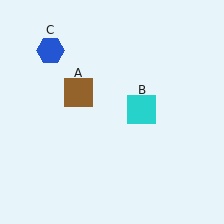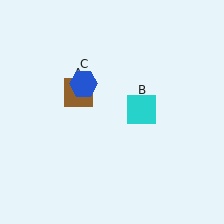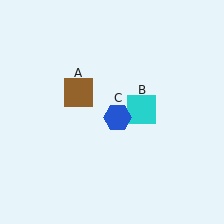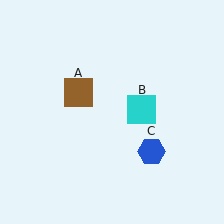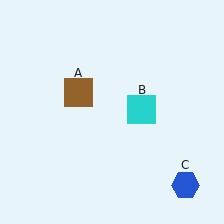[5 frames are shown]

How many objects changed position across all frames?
1 object changed position: blue hexagon (object C).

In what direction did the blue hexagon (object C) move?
The blue hexagon (object C) moved down and to the right.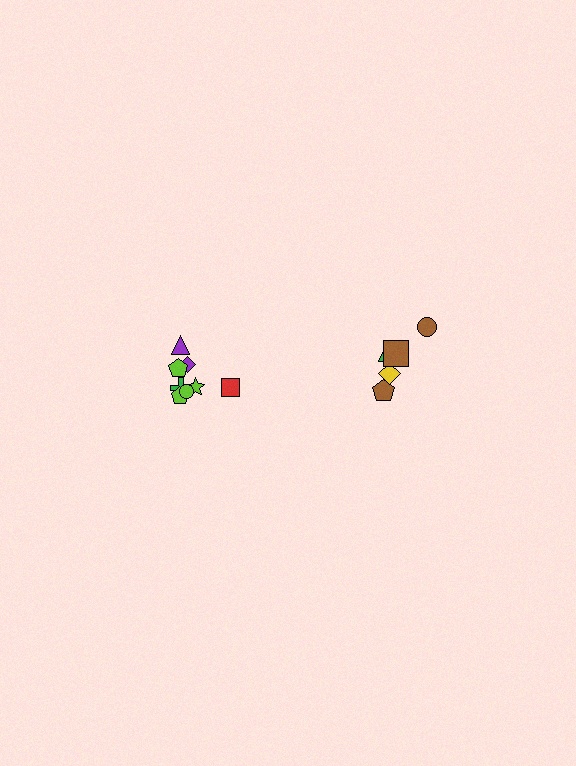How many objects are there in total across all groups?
There are 13 objects.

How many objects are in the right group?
There are 5 objects.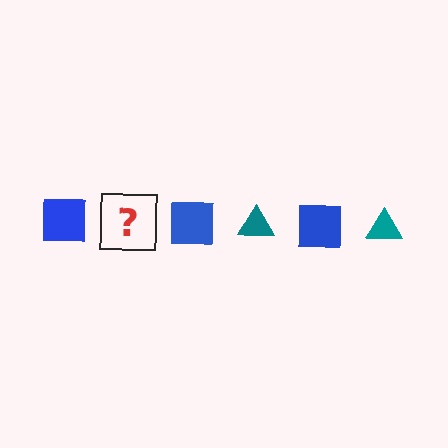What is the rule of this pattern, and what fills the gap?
The rule is that the pattern alternates between blue square and teal triangle. The gap should be filled with a teal triangle.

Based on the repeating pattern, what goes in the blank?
The blank should be a teal triangle.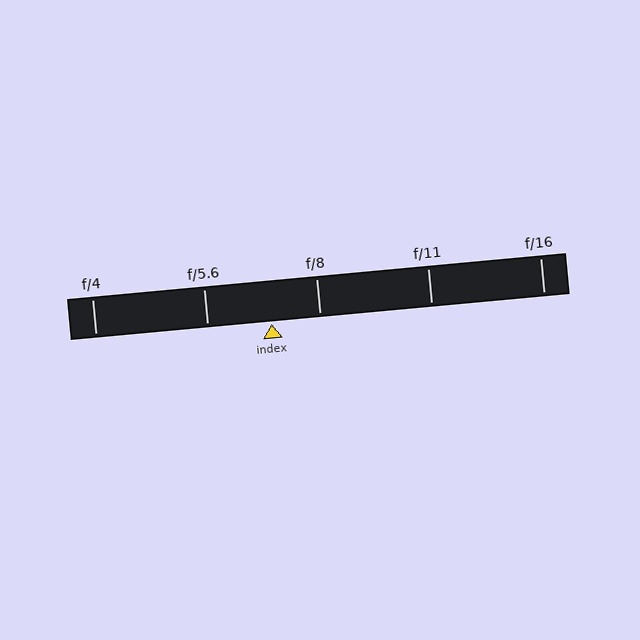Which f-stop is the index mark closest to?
The index mark is closest to f/8.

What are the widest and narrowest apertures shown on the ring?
The widest aperture shown is f/4 and the narrowest is f/16.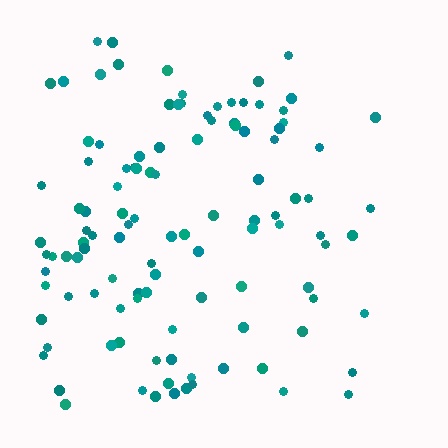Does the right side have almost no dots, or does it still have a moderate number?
Still a moderate number, just noticeably fewer than the left.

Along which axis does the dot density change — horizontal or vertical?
Horizontal.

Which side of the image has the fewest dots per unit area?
The right.